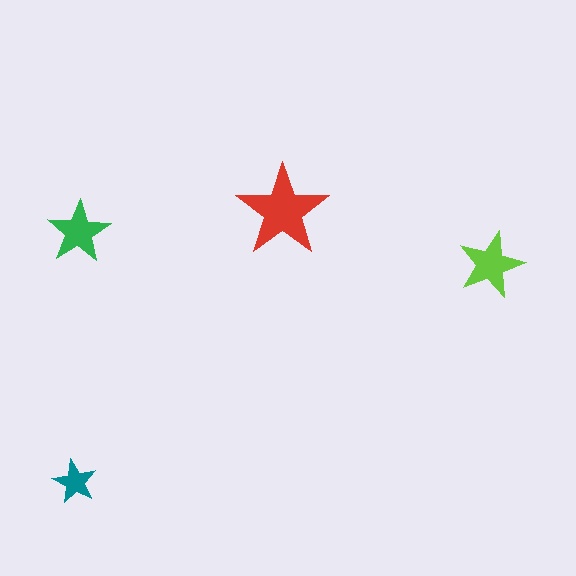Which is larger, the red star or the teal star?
The red one.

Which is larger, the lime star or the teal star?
The lime one.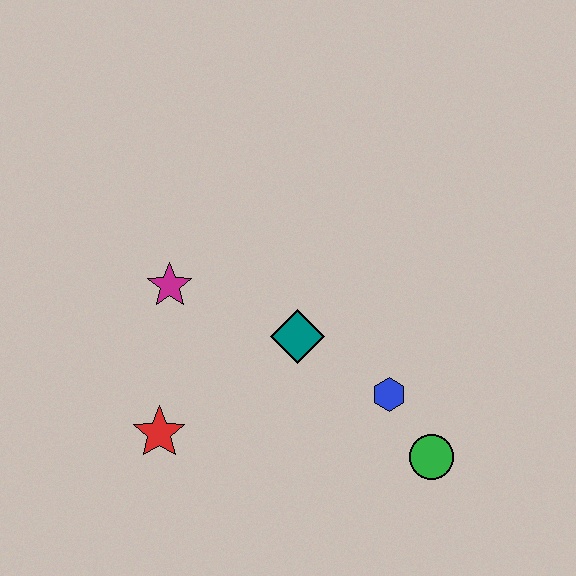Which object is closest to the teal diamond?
The blue hexagon is closest to the teal diamond.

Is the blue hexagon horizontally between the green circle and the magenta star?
Yes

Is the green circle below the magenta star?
Yes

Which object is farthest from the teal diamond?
The green circle is farthest from the teal diamond.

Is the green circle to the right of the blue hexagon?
Yes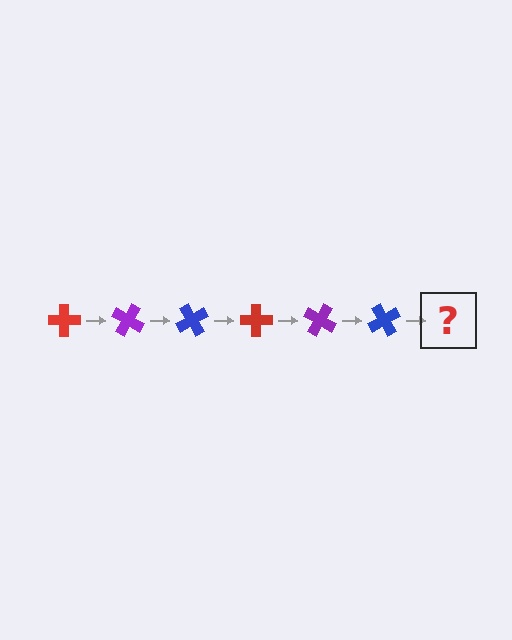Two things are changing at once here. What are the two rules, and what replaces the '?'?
The two rules are that it rotates 30 degrees each step and the color cycles through red, purple, and blue. The '?' should be a red cross, rotated 180 degrees from the start.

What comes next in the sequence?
The next element should be a red cross, rotated 180 degrees from the start.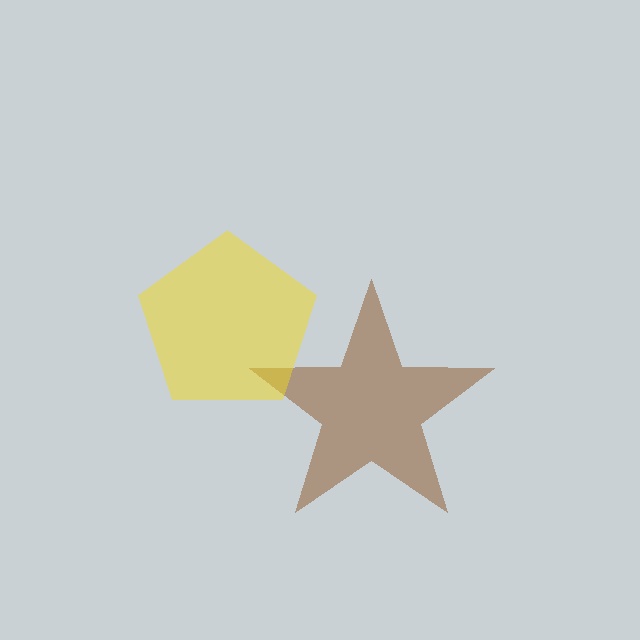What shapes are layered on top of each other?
The layered shapes are: a brown star, a yellow pentagon.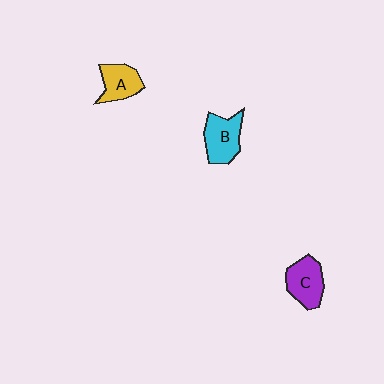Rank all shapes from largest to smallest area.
From largest to smallest: B (cyan), C (purple), A (yellow).